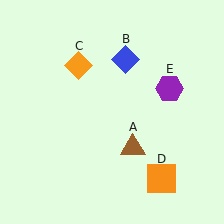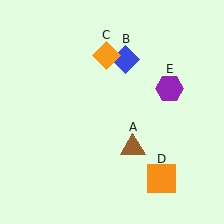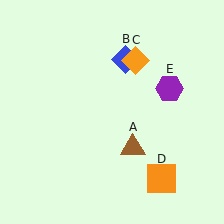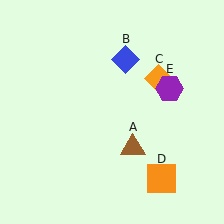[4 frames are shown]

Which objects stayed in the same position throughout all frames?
Brown triangle (object A) and blue diamond (object B) and orange square (object D) and purple hexagon (object E) remained stationary.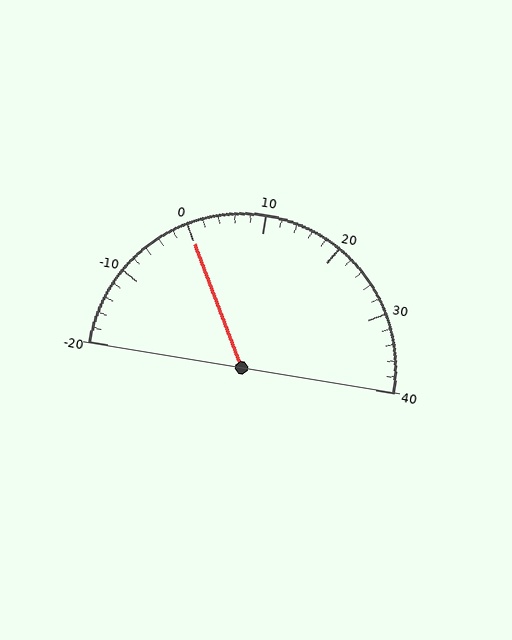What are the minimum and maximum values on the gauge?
The gauge ranges from -20 to 40.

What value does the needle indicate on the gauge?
The needle indicates approximately 0.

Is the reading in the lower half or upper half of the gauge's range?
The reading is in the lower half of the range (-20 to 40).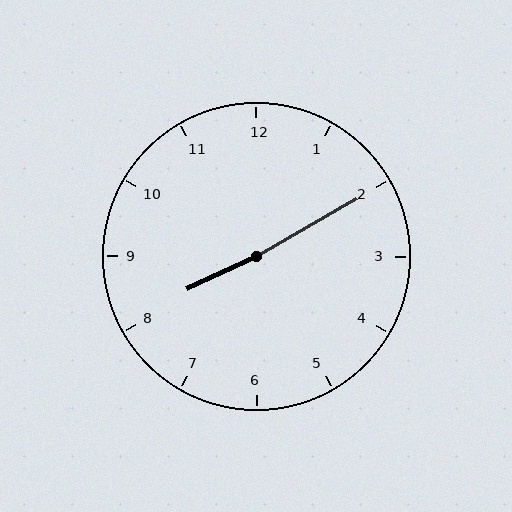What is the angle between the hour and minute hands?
Approximately 175 degrees.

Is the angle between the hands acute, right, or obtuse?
It is obtuse.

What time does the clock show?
8:10.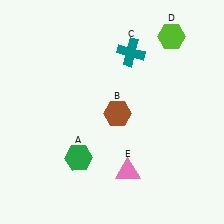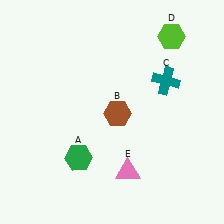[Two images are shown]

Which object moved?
The teal cross (C) moved right.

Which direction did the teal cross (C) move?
The teal cross (C) moved right.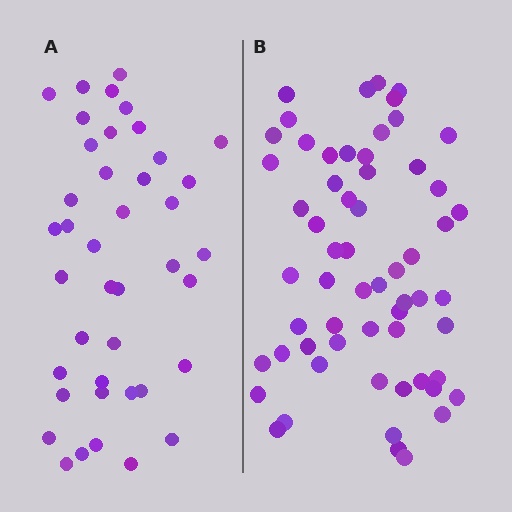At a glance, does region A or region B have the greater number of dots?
Region B (the right region) has more dots.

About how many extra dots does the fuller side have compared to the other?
Region B has approximately 20 more dots than region A.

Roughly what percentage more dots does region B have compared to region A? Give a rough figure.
About 45% more.